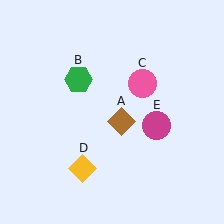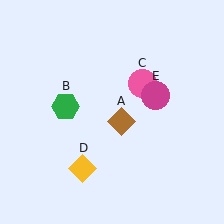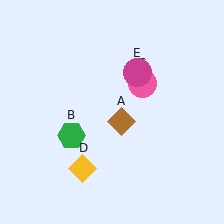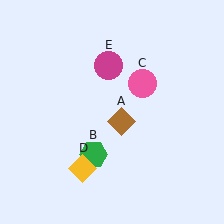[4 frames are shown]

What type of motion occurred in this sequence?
The green hexagon (object B), magenta circle (object E) rotated counterclockwise around the center of the scene.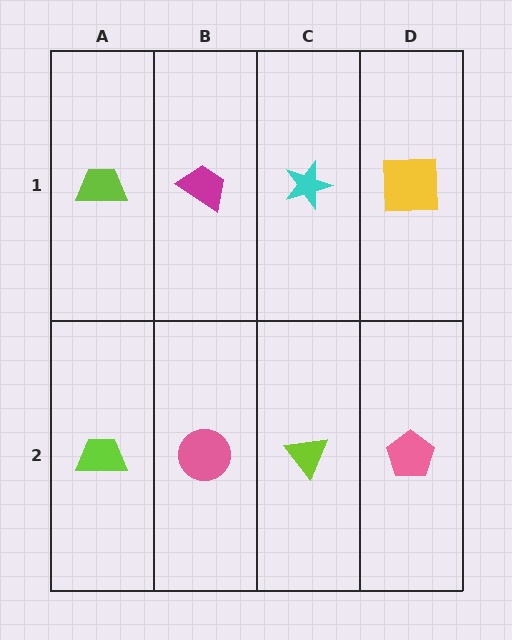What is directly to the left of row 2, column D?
A lime triangle.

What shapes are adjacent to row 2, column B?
A magenta trapezoid (row 1, column B), a lime trapezoid (row 2, column A), a lime triangle (row 2, column C).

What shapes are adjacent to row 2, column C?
A cyan star (row 1, column C), a pink circle (row 2, column B), a pink pentagon (row 2, column D).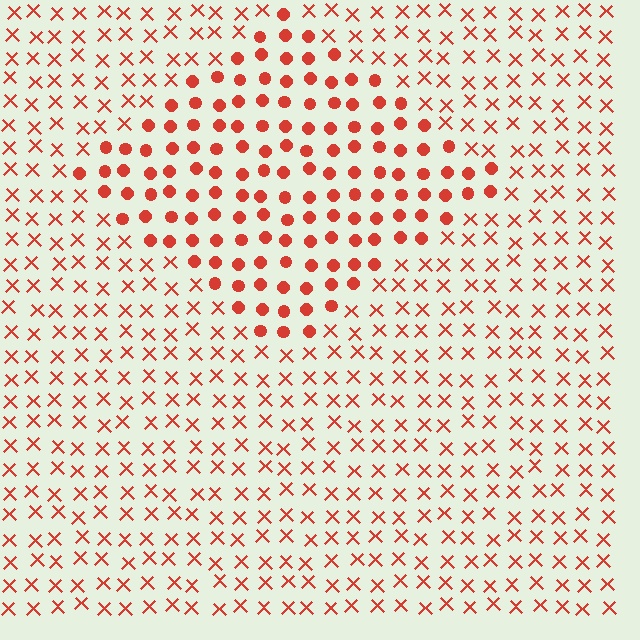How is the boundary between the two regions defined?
The boundary is defined by a change in element shape: circles inside vs. X marks outside. All elements share the same color and spacing.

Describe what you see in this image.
The image is filled with small red elements arranged in a uniform grid. A diamond-shaped region contains circles, while the surrounding area contains X marks. The boundary is defined purely by the change in element shape.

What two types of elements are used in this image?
The image uses circles inside the diamond region and X marks outside it.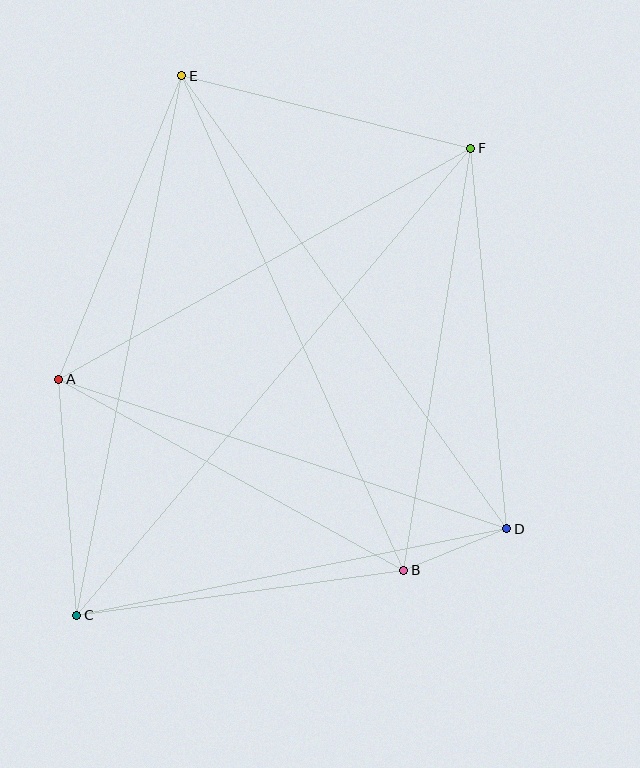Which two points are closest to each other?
Points B and D are closest to each other.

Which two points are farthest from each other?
Points C and F are farthest from each other.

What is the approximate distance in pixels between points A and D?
The distance between A and D is approximately 472 pixels.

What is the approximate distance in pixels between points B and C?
The distance between B and C is approximately 330 pixels.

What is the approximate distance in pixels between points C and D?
The distance between C and D is approximately 438 pixels.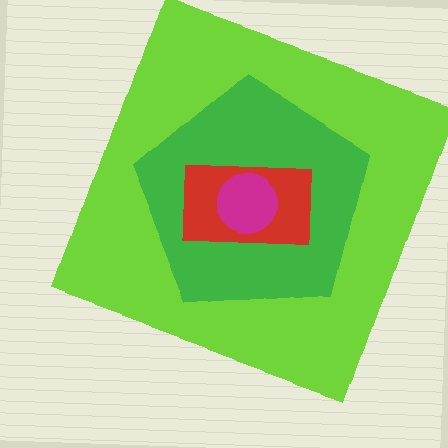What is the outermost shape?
The lime square.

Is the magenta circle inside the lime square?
Yes.